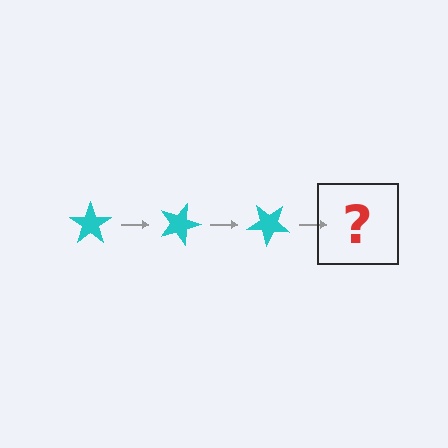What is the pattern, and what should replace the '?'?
The pattern is that the star rotates 20 degrees each step. The '?' should be a cyan star rotated 60 degrees.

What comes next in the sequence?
The next element should be a cyan star rotated 60 degrees.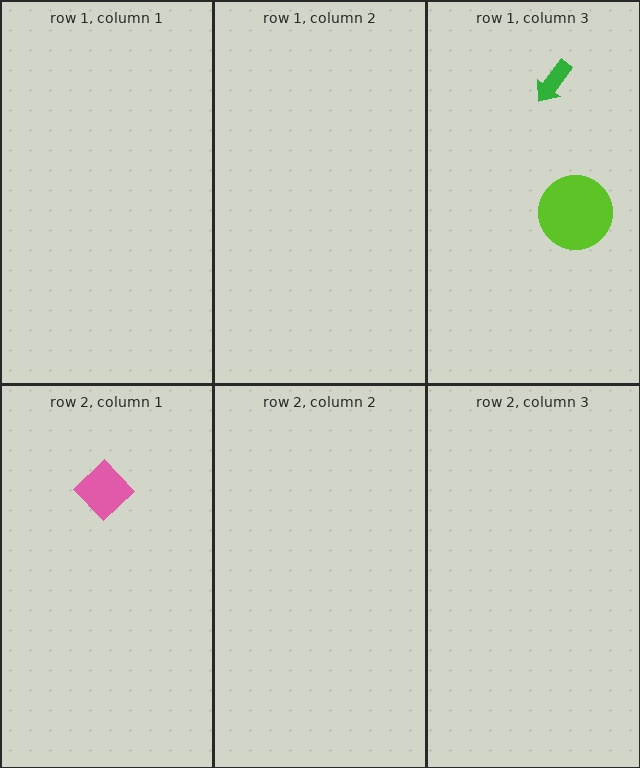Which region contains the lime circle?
The row 1, column 3 region.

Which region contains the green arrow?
The row 1, column 3 region.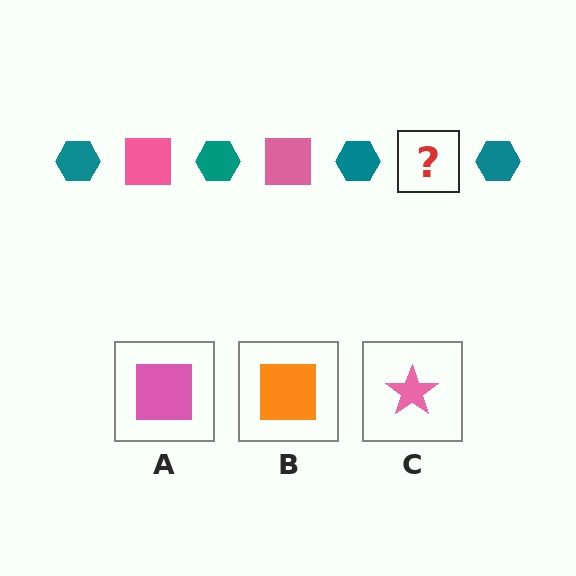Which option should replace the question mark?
Option A.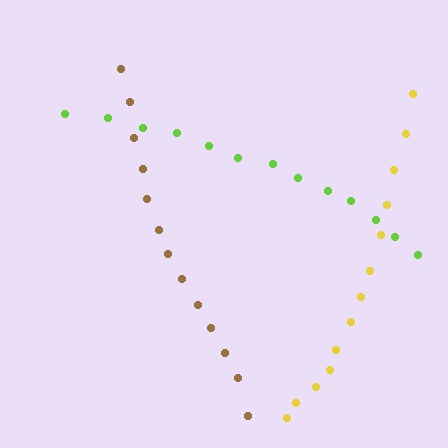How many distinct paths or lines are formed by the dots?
There are 3 distinct paths.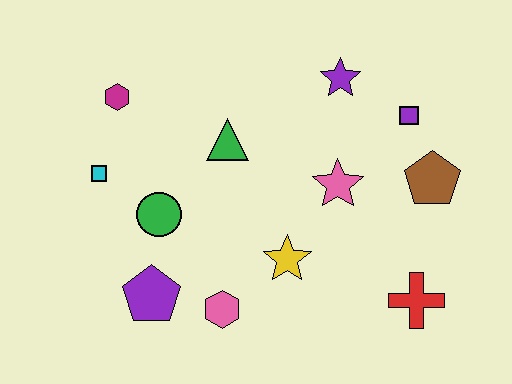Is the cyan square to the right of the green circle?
No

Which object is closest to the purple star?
The purple square is closest to the purple star.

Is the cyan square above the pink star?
Yes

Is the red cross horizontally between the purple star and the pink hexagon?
No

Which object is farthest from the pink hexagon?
The purple square is farthest from the pink hexagon.